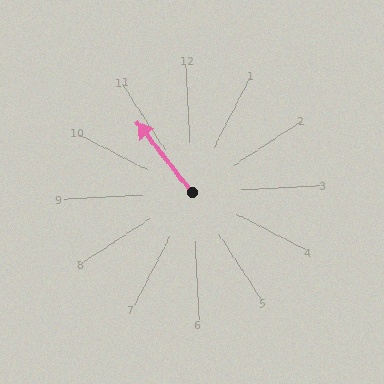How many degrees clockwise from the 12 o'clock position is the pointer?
Approximately 325 degrees.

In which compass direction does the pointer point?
Northwest.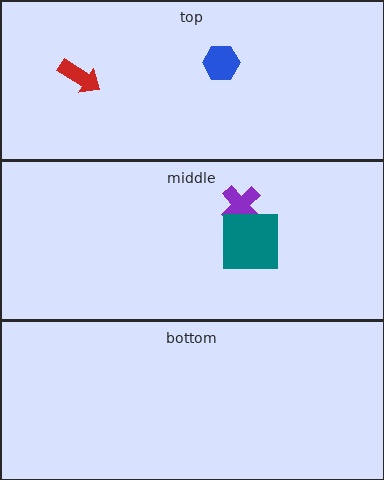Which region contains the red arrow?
The top region.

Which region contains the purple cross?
The middle region.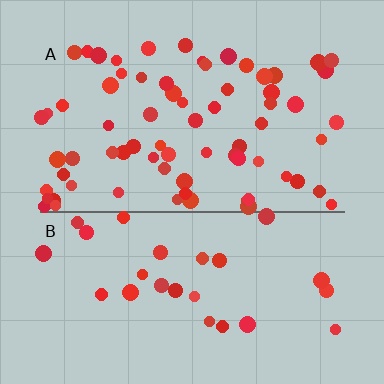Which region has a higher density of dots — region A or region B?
A (the top).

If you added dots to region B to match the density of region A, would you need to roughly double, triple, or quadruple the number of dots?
Approximately triple.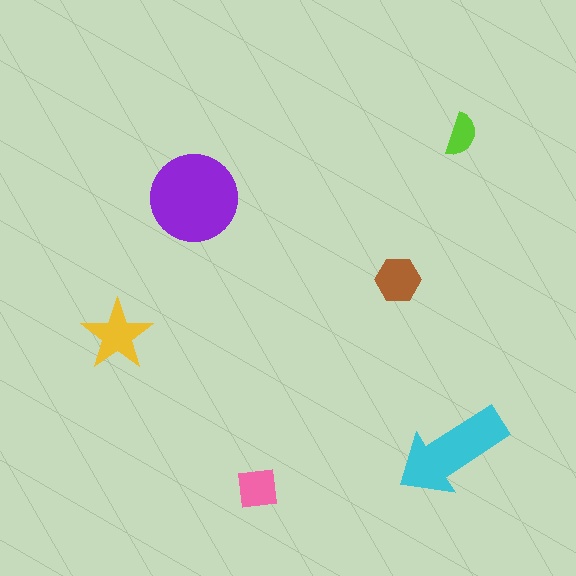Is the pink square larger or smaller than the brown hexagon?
Smaller.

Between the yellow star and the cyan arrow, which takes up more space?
The cyan arrow.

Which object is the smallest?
The lime semicircle.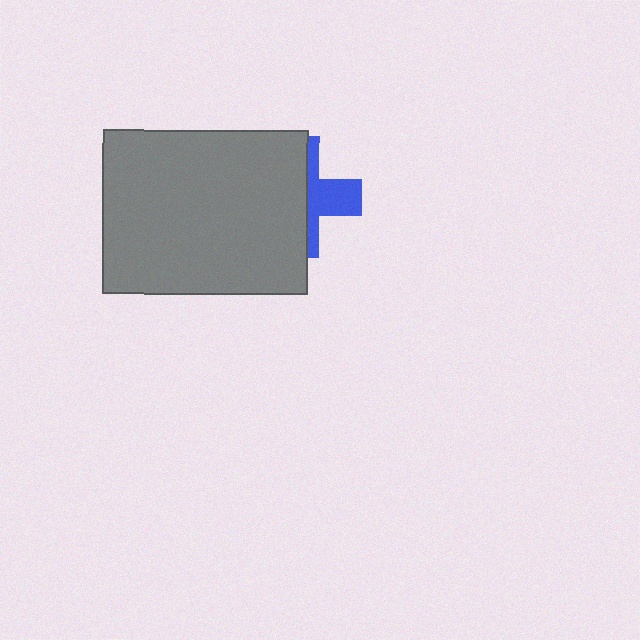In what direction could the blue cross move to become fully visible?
The blue cross could move right. That would shift it out from behind the gray rectangle entirely.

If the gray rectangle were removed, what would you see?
You would see the complete blue cross.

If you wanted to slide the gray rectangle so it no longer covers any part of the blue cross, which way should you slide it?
Slide it left — that is the most direct way to separate the two shapes.